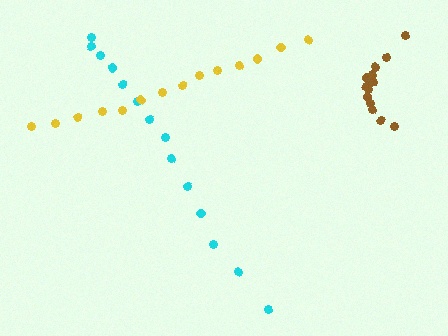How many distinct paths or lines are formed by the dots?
There are 3 distinct paths.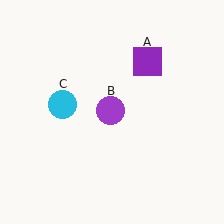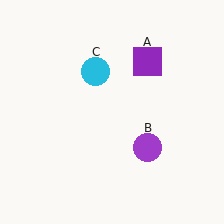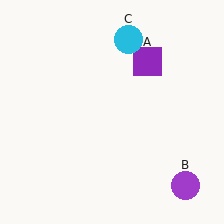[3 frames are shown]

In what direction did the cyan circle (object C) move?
The cyan circle (object C) moved up and to the right.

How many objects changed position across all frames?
2 objects changed position: purple circle (object B), cyan circle (object C).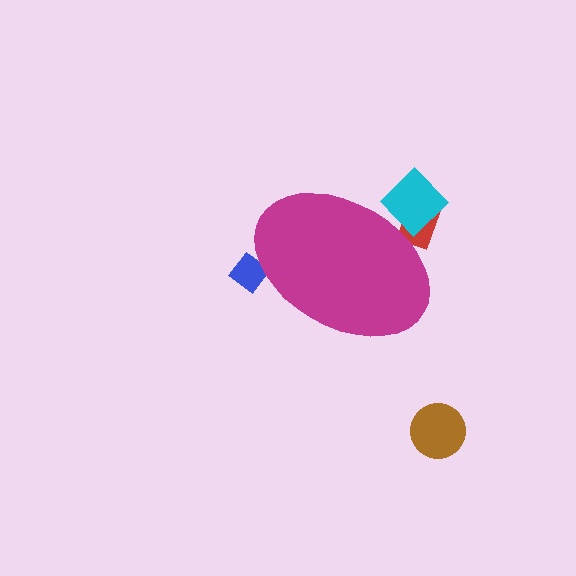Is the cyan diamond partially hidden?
Yes, the cyan diamond is partially hidden behind the magenta ellipse.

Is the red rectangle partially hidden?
Yes, the red rectangle is partially hidden behind the magenta ellipse.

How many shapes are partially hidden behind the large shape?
3 shapes are partially hidden.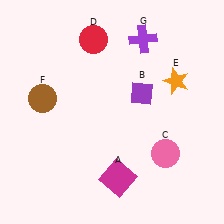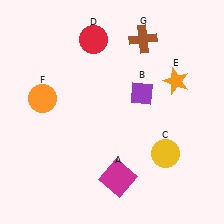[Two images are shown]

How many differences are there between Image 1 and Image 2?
There are 3 differences between the two images.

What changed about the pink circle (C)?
In Image 1, C is pink. In Image 2, it changed to yellow.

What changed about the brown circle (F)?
In Image 1, F is brown. In Image 2, it changed to orange.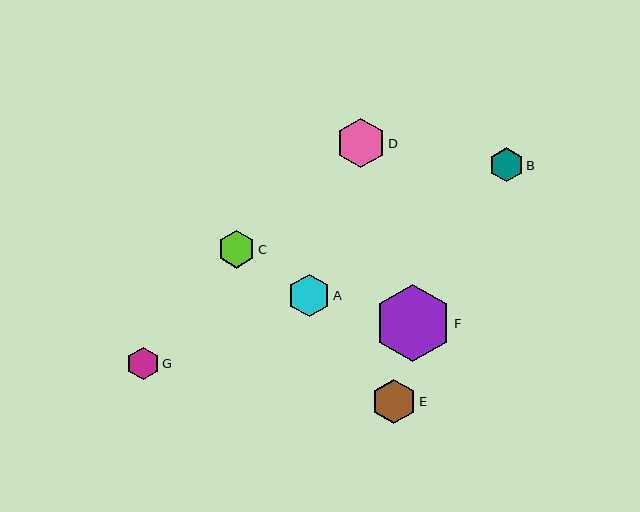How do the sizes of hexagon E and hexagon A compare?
Hexagon E and hexagon A are approximately the same size.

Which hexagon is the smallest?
Hexagon G is the smallest with a size of approximately 33 pixels.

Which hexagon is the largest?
Hexagon F is the largest with a size of approximately 77 pixels.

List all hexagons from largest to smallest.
From largest to smallest: F, D, E, A, C, B, G.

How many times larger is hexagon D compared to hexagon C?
Hexagon D is approximately 1.3 times the size of hexagon C.